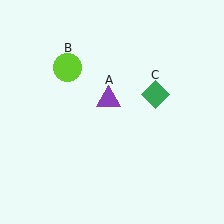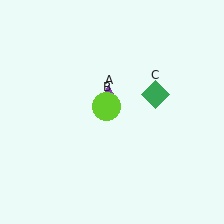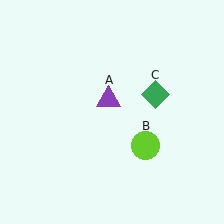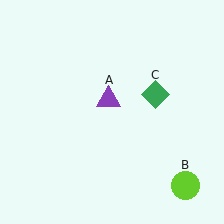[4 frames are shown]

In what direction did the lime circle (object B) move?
The lime circle (object B) moved down and to the right.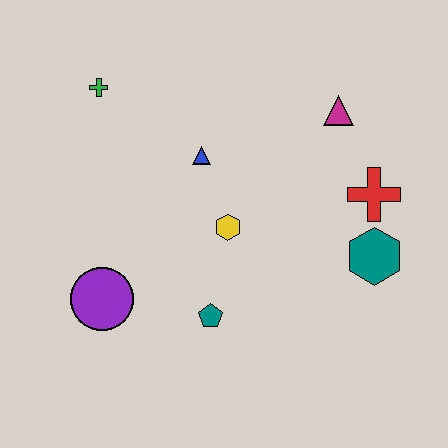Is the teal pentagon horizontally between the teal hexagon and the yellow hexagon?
No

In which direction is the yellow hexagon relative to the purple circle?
The yellow hexagon is to the right of the purple circle.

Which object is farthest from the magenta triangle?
The purple circle is farthest from the magenta triangle.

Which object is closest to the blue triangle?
The yellow hexagon is closest to the blue triangle.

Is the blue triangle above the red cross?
Yes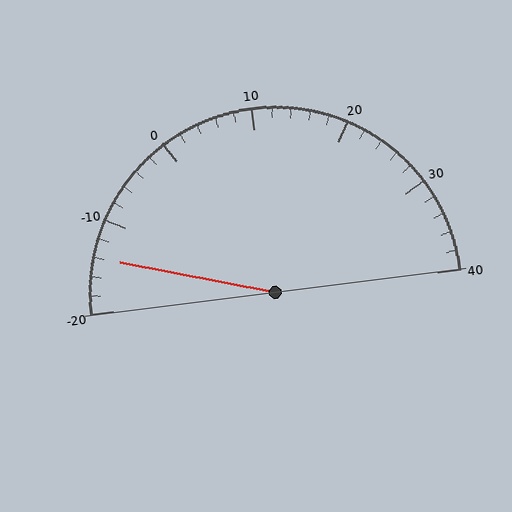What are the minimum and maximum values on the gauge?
The gauge ranges from -20 to 40.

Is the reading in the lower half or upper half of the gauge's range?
The reading is in the lower half of the range (-20 to 40).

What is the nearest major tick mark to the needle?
The nearest major tick mark is -10.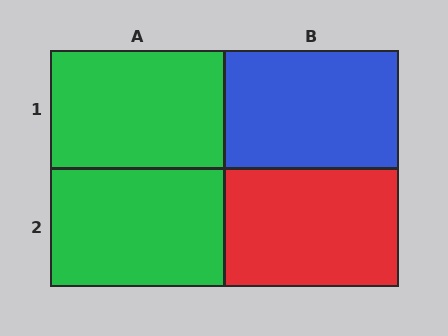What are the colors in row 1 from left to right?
Green, blue.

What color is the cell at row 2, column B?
Red.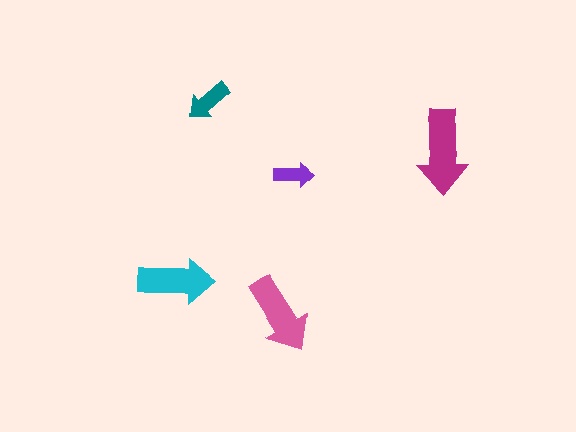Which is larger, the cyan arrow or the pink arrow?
The pink one.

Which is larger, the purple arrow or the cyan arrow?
The cyan one.